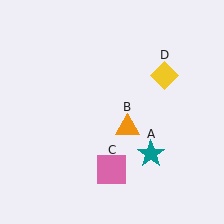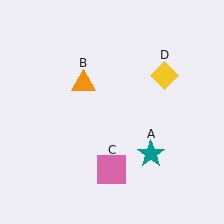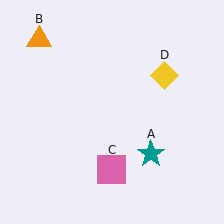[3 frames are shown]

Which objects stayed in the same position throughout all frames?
Teal star (object A) and pink square (object C) and yellow diamond (object D) remained stationary.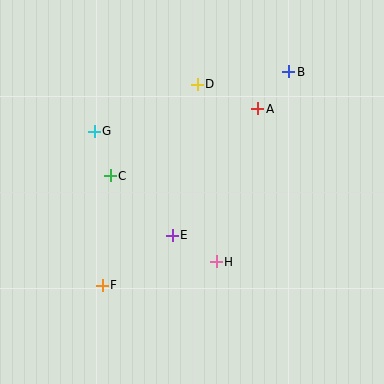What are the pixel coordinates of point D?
Point D is at (197, 84).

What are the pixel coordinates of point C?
Point C is at (110, 176).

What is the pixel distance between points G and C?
The distance between G and C is 47 pixels.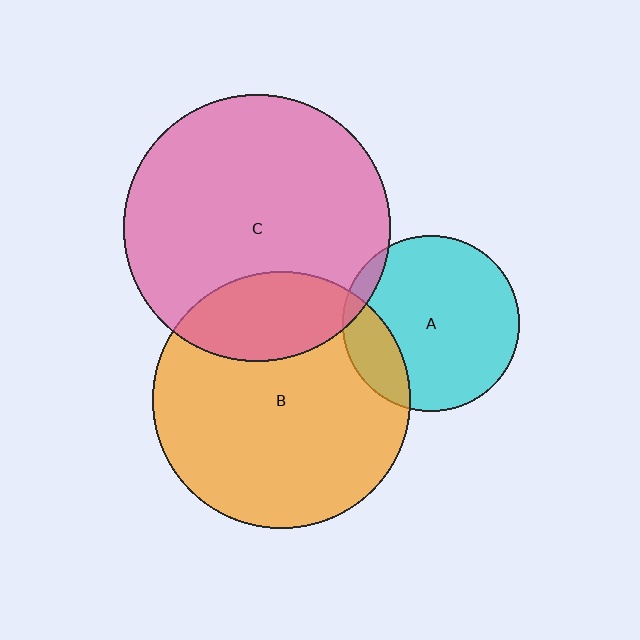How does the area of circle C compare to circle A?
Approximately 2.3 times.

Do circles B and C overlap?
Yes.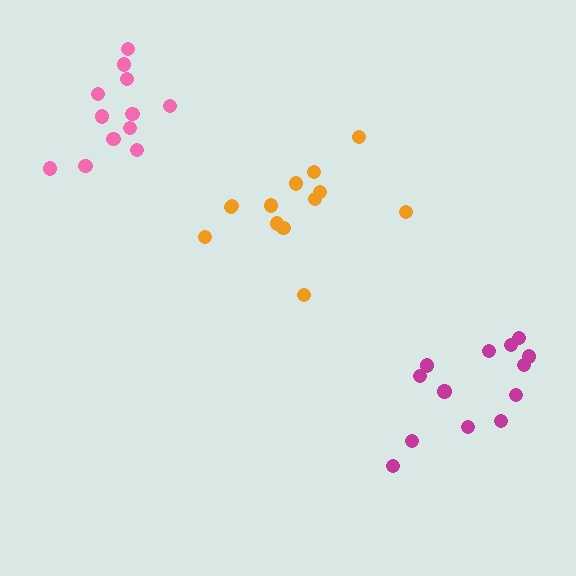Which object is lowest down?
The magenta cluster is bottommost.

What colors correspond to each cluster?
The clusters are colored: magenta, pink, orange.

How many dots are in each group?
Group 1: 13 dots, Group 2: 12 dots, Group 3: 13 dots (38 total).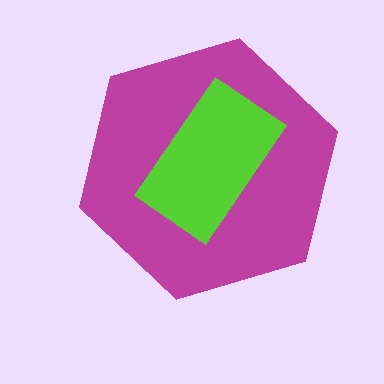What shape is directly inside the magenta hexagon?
The lime rectangle.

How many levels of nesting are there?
2.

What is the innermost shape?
The lime rectangle.